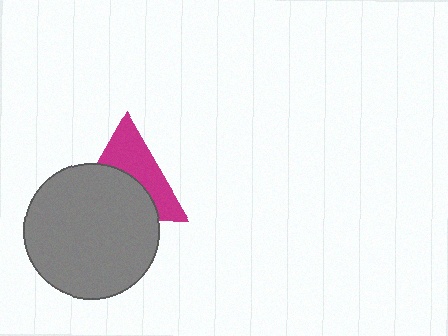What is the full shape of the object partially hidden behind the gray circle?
The partially hidden object is a magenta triangle.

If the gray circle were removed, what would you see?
You would see the complete magenta triangle.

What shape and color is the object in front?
The object in front is a gray circle.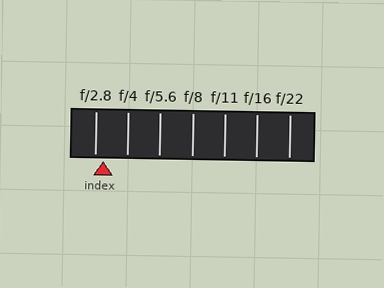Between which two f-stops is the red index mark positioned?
The index mark is between f/2.8 and f/4.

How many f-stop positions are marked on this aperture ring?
There are 7 f-stop positions marked.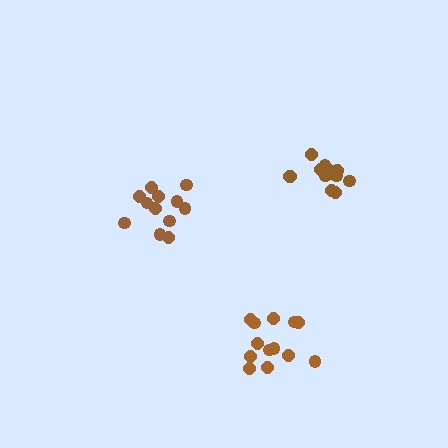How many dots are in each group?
Group 1: 13 dots, Group 2: 13 dots, Group 3: 12 dots (38 total).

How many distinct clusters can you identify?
There are 3 distinct clusters.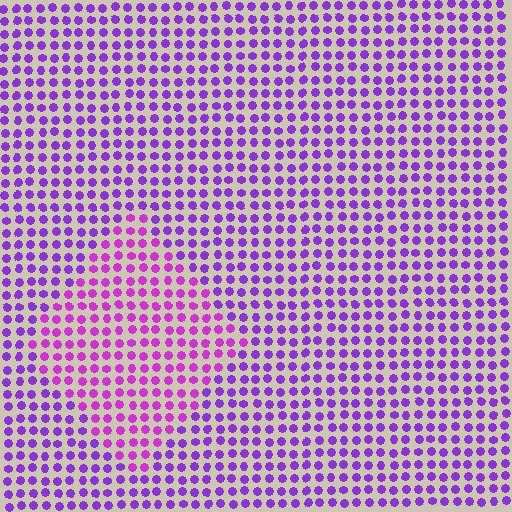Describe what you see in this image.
The image is filled with small purple elements in a uniform arrangement. A diamond-shaped region is visible where the elements are tinted to a slightly different hue, forming a subtle color boundary.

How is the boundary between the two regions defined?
The boundary is defined purely by a slight shift in hue (about 27 degrees). Spacing, size, and orientation are identical on both sides.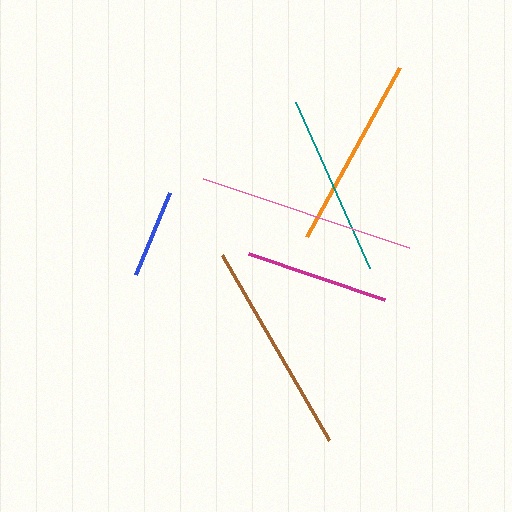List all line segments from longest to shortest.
From longest to shortest: pink, brown, orange, teal, magenta, blue.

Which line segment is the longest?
The pink line is the longest at approximately 216 pixels.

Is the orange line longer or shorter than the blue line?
The orange line is longer than the blue line.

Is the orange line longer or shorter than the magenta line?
The orange line is longer than the magenta line.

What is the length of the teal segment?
The teal segment is approximately 182 pixels long.